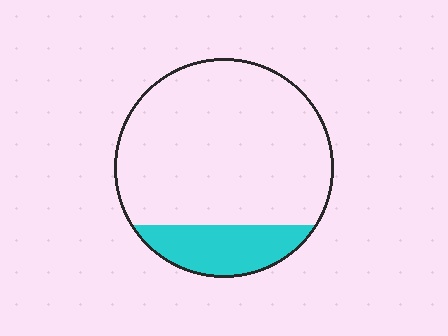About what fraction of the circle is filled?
About one fifth (1/5).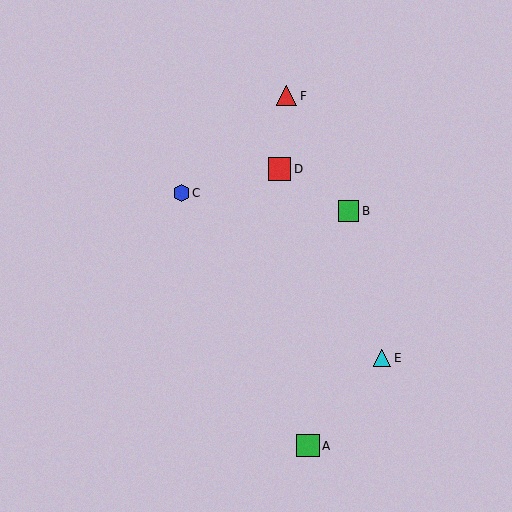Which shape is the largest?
The red square (labeled D) is the largest.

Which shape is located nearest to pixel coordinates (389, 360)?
The cyan triangle (labeled E) at (382, 358) is nearest to that location.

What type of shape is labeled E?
Shape E is a cyan triangle.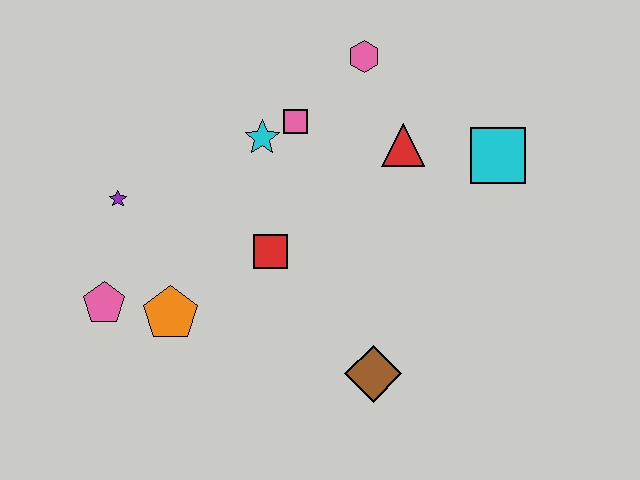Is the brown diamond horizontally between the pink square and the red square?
No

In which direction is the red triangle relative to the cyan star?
The red triangle is to the right of the cyan star.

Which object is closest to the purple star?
The pink pentagon is closest to the purple star.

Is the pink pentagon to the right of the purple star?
No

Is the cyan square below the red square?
No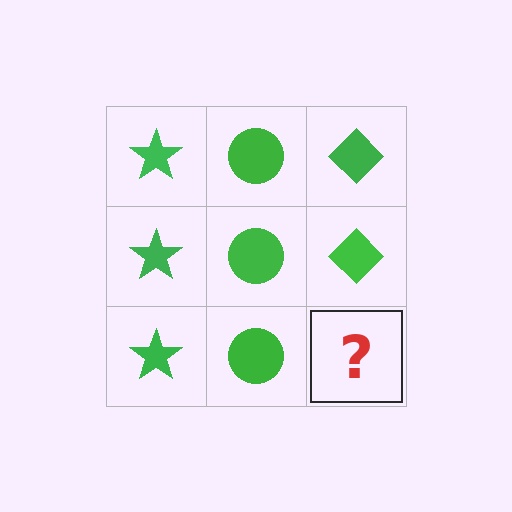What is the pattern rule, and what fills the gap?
The rule is that each column has a consistent shape. The gap should be filled with a green diamond.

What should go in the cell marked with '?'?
The missing cell should contain a green diamond.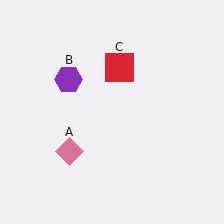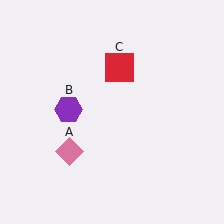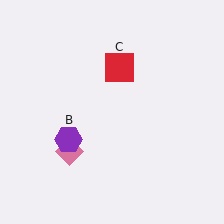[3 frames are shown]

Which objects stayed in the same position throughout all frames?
Pink diamond (object A) and red square (object C) remained stationary.